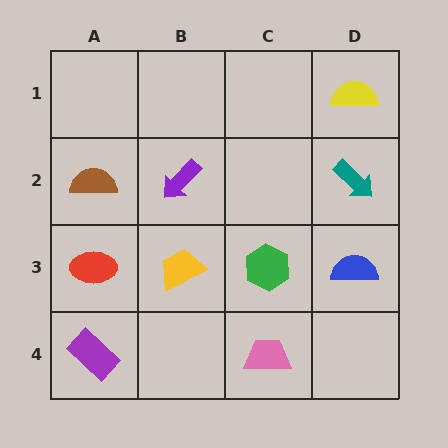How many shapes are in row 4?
2 shapes.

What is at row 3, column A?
A red ellipse.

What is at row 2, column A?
A brown semicircle.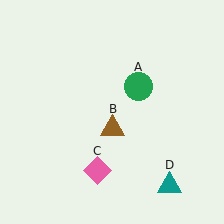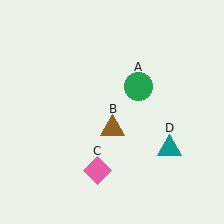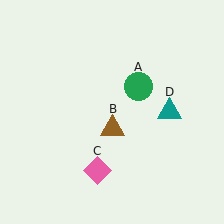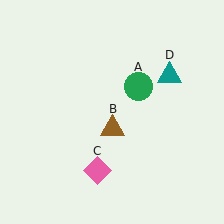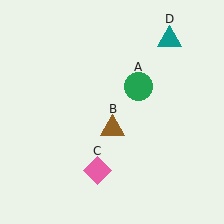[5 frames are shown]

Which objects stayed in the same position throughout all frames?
Green circle (object A) and brown triangle (object B) and pink diamond (object C) remained stationary.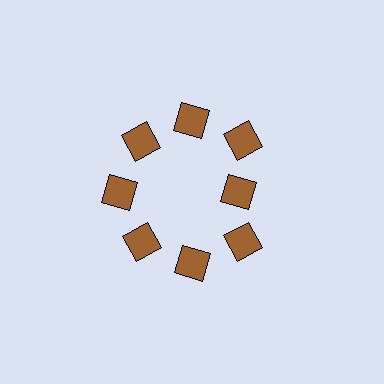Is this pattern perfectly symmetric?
No. The 8 brown squares are arranged in a ring, but one element near the 3 o'clock position is pulled inward toward the center, breaking the 8-fold rotational symmetry.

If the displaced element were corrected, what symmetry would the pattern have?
It would have 8-fold rotational symmetry — the pattern would map onto itself every 45 degrees.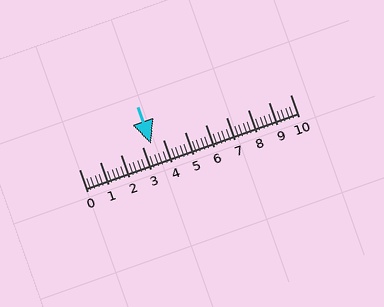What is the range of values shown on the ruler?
The ruler shows values from 0 to 10.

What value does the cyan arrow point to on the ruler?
The cyan arrow points to approximately 3.4.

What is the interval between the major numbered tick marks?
The major tick marks are spaced 1 units apart.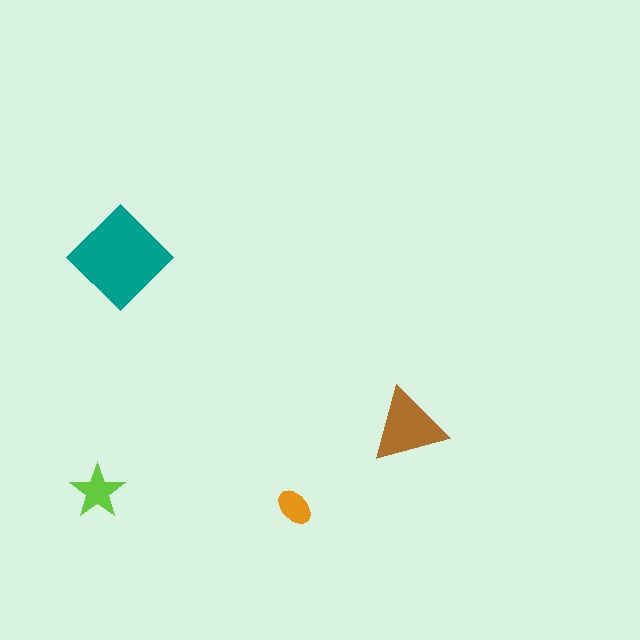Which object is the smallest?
The orange ellipse.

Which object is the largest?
The teal diamond.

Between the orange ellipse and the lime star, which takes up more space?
The lime star.